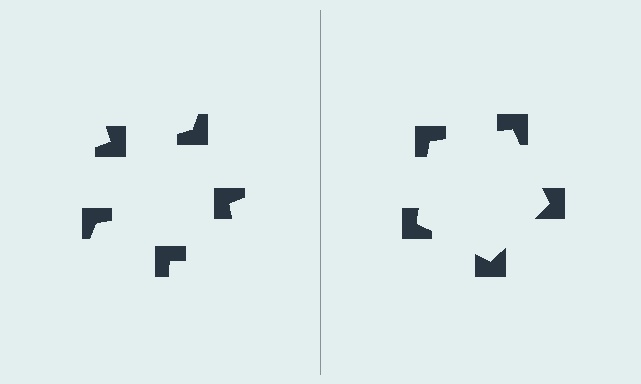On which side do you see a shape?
An illusory pentagon appears on the right side. On the left side the wedge cuts are rotated, so no coherent shape forms.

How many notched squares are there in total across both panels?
10 — 5 on each side.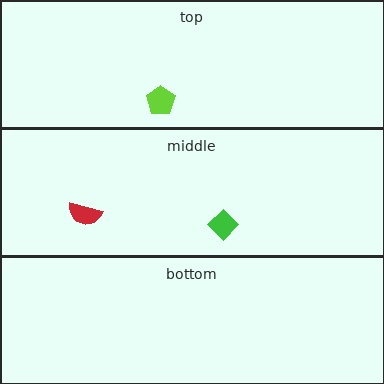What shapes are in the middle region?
The red semicircle, the green diamond.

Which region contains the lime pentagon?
The top region.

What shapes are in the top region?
The lime pentagon.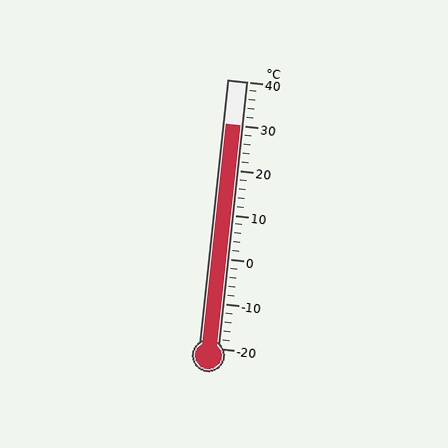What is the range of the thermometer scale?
The thermometer scale ranges from -20°C to 40°C.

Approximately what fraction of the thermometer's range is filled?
The thermometer is filled to approximately 85% of its range.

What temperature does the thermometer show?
The thermometer shows approximately 30°C.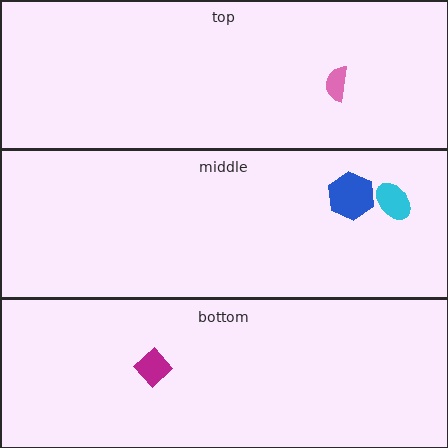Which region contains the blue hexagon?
The middle region.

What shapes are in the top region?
The pink semicircle.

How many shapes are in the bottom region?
1.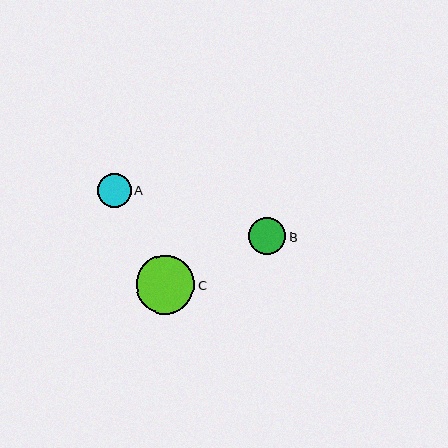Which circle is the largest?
Circle C is the largest with a size of approximately 59 pixels.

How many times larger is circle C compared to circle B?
Circle C is approximately 1.6 times the size of circle B.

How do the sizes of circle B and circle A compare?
Circle B and circle A are approximately the same size.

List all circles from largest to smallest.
From largest to smallest: C, B, A.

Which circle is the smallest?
Circle A is the smallest with a size of approximately 34 pixels.